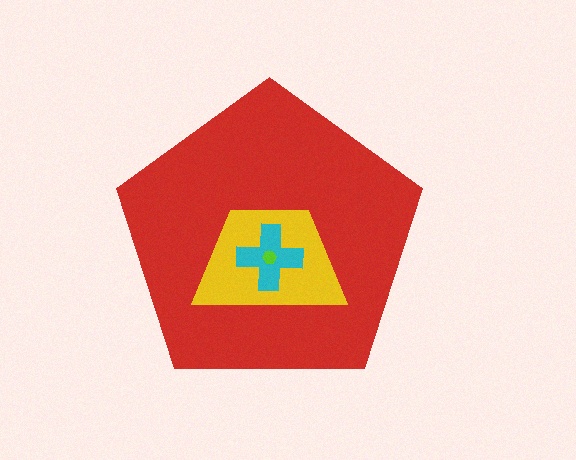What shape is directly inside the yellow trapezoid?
The cyan cross.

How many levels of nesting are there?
4.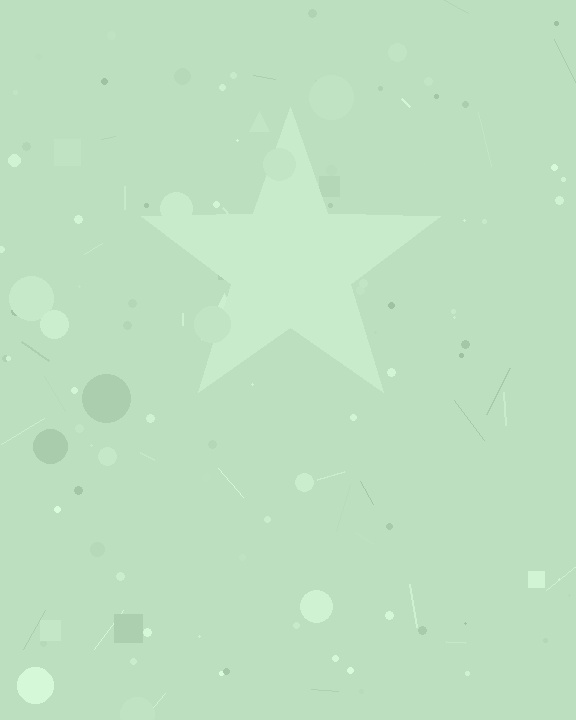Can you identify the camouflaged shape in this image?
The camouflaged shape is a star.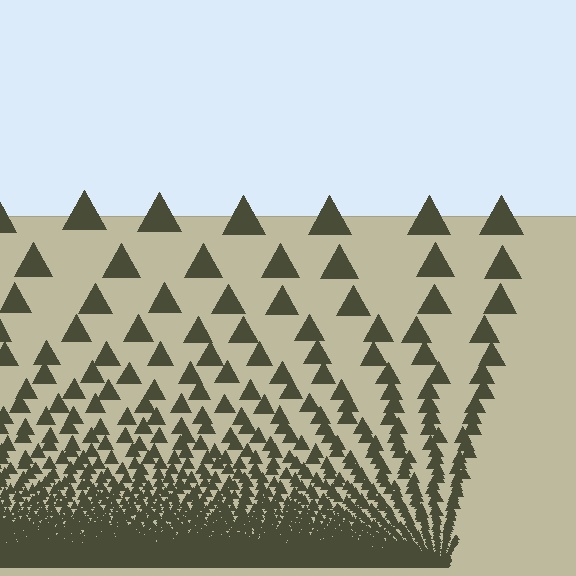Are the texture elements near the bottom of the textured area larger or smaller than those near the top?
Smaller. The gradient is inverted — elements near the bottom are smaller and denser.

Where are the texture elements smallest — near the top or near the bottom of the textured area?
Near the bottom.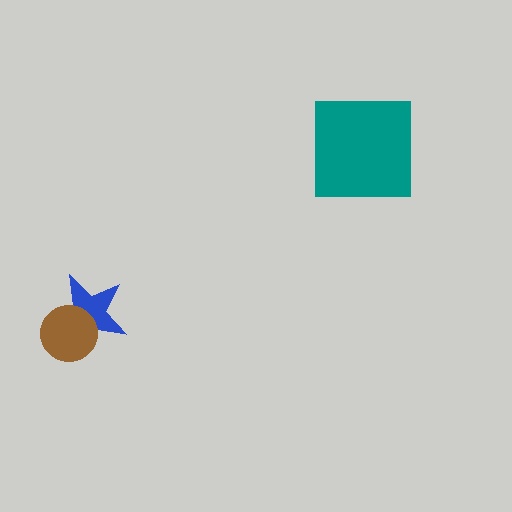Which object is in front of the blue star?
The brown circle is in front of the blue star.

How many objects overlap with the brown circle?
1 object overlaps with the brown circle.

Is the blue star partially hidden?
Yes, it is partially covered by another shape.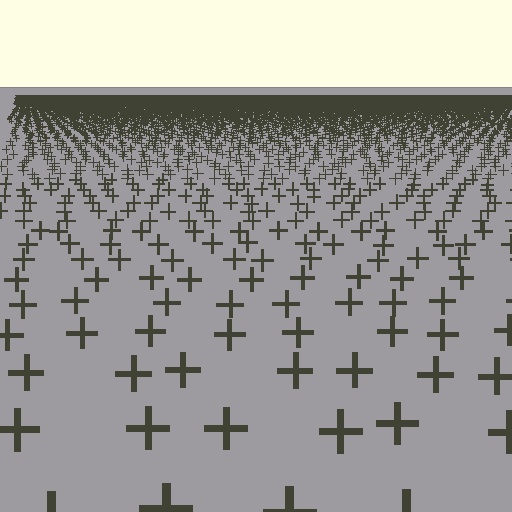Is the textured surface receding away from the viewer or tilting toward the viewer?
The surface is receding away from the viewer. Texture elements get smaller and denser toward the top.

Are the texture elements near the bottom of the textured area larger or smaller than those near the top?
Larger. Near the bottom, elements are closer to the viewer and appear at a bigger on-screen size.